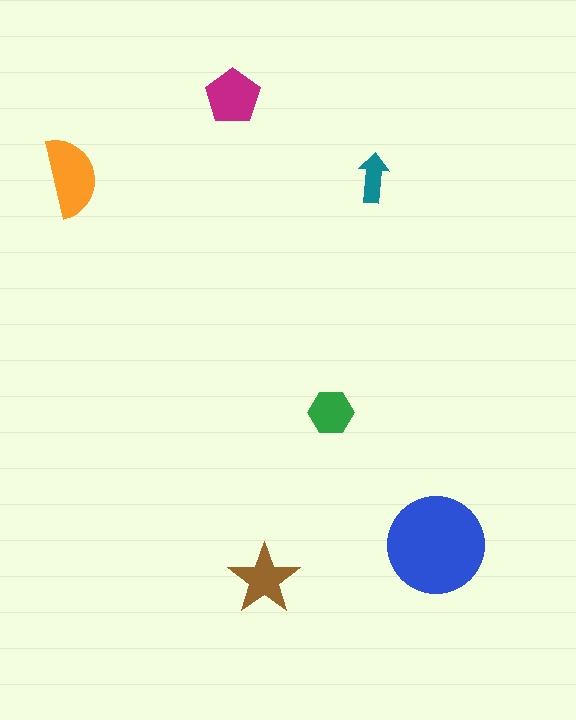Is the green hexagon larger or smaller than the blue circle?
Smaller.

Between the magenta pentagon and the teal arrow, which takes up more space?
The magenta pentagon.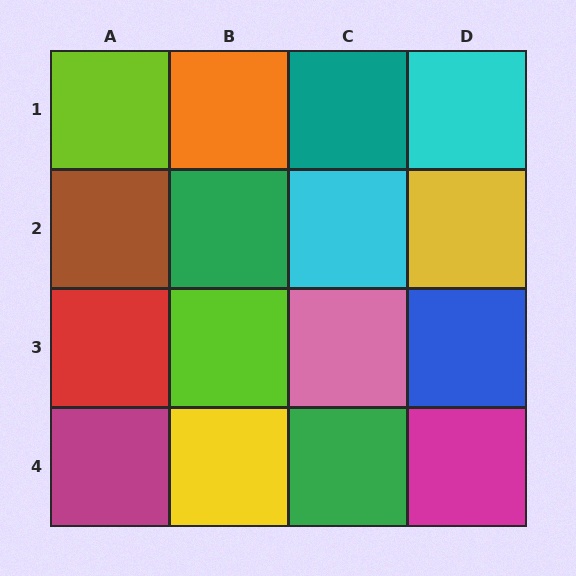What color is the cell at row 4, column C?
Green.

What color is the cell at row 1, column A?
Lime.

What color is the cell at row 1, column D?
Cyan.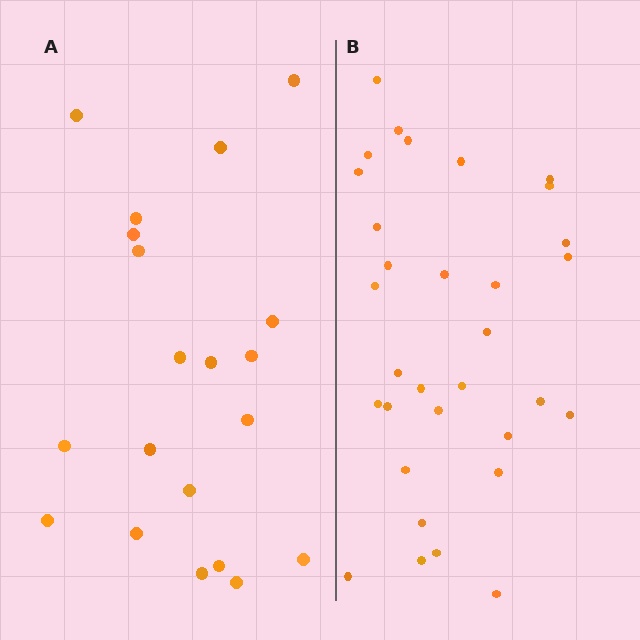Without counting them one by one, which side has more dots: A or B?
Region B (the right region) has more dots.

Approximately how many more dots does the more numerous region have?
Region B has roughly 12 or so more dots than region A.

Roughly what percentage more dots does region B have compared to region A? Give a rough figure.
About 60% more.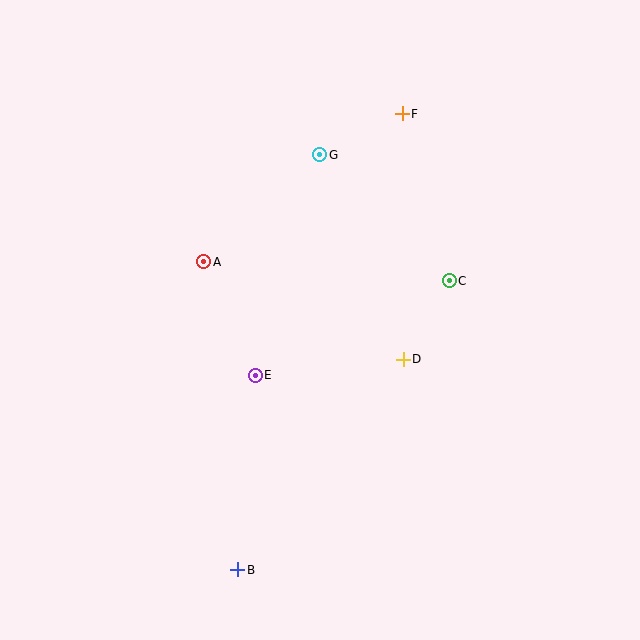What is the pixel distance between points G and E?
The distance between G and E is 229 pixels.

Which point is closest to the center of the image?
Point E at (255, 375) is closest to the center.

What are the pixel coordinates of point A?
Point A is at (204, 262).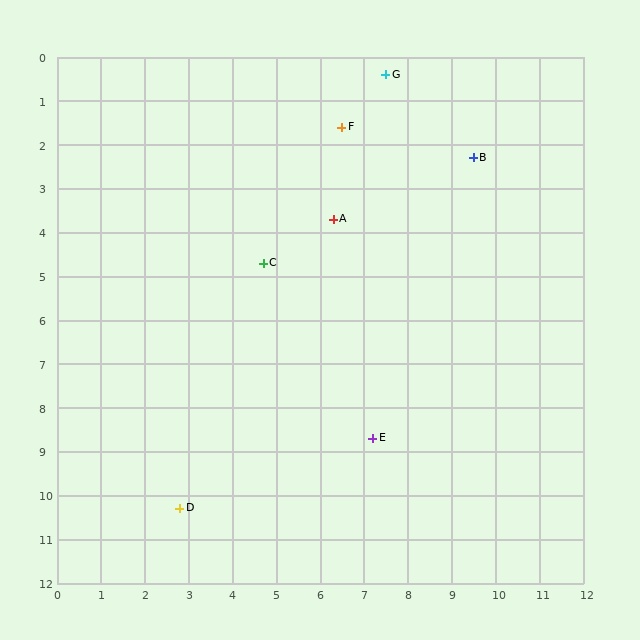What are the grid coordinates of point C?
Point C is at approximately (4.7, 4.7).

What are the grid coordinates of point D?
Point D is at approximately (2.8, 10.3).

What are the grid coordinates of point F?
Point F is at approximately (6.5, 1.6).